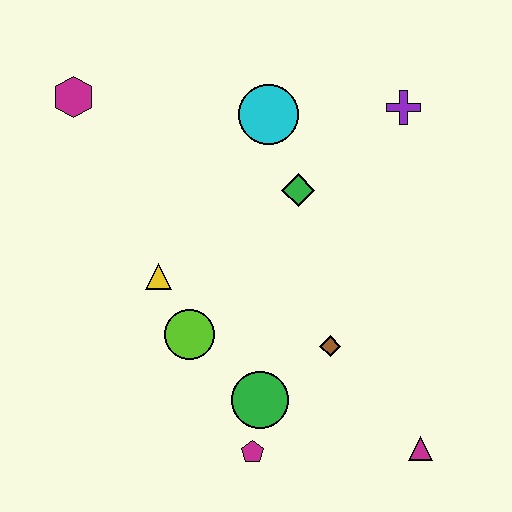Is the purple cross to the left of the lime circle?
No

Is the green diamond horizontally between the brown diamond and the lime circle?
Yes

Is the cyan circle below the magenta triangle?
No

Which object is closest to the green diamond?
The cyan circle is closest to the green diamond.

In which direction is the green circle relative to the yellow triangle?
The green circle is below the yellow triangle.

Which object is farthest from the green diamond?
The magenta triangle is farthest from the green diamond.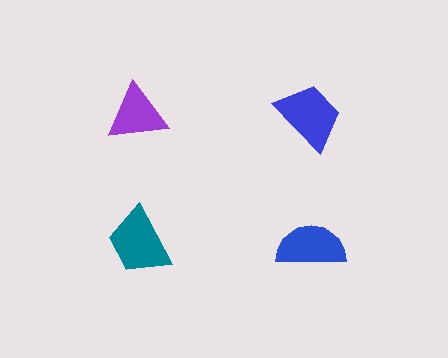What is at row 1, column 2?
A blue trapezoid.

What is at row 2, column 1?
A teal trapezoid.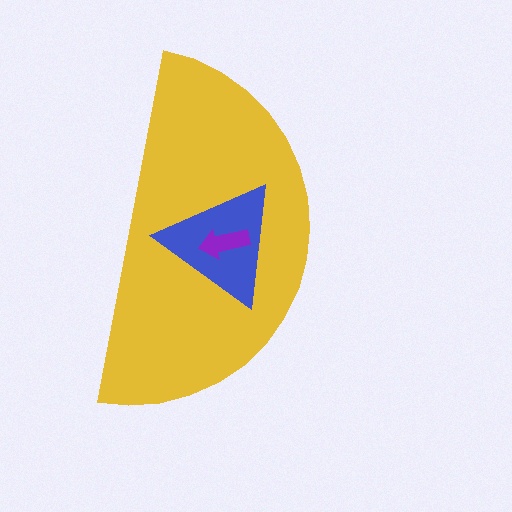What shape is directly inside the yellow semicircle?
The blue triangle.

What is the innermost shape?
The purple arrow.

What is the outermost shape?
The yellow semicircle.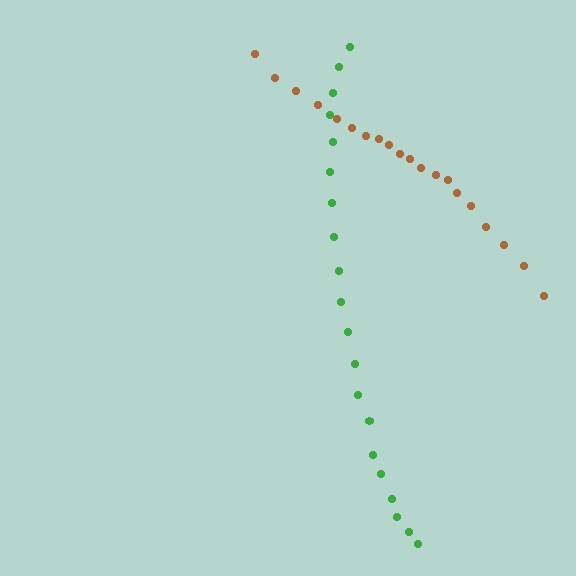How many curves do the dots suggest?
There are 2 distinct paths.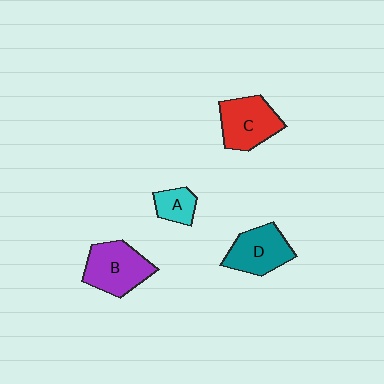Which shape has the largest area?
Shape B (purple).